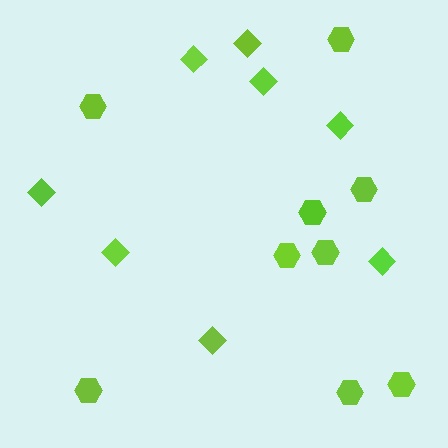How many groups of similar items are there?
There are 2 groups: one group of diamonds (8) and one group of hexagons (9).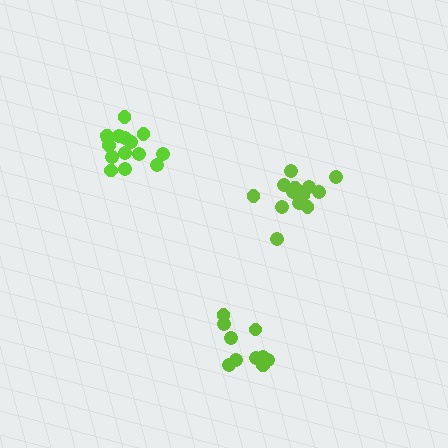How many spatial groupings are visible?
There are 3 spatial groupings.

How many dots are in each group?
Group 1: 15 dots, Group 2: 13 dots, Group 3: 10 dots (38 total).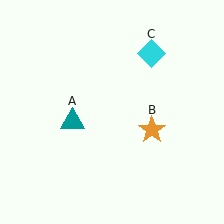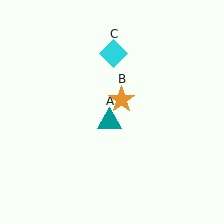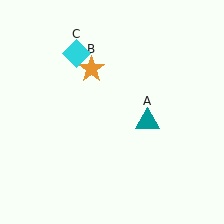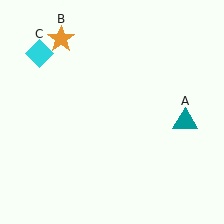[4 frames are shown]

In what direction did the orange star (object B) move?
The orange star (object B) moved up and to the left.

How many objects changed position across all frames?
3 objects changed position: teal triangle (object A), orange star (object B), cyan diamond (object C).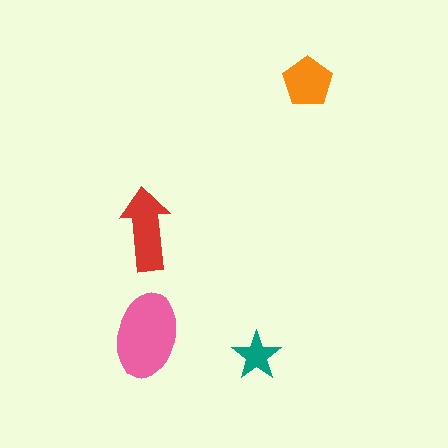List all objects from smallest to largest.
The teal star, the orange pentagon, the red arrow, the pink ellipse.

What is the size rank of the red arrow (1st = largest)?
2nd.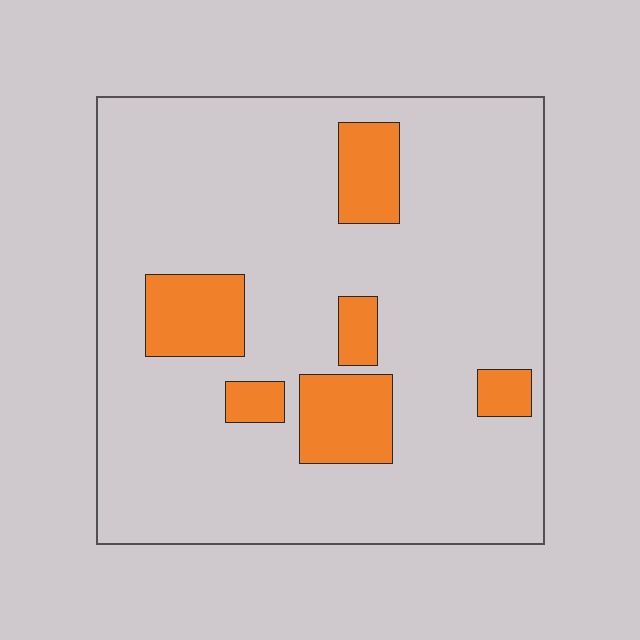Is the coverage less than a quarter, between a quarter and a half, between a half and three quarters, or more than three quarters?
Less than a quarter.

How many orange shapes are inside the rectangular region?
6.